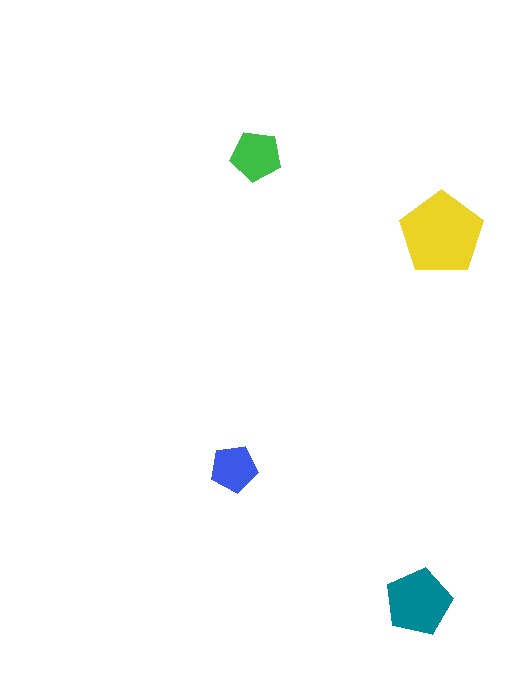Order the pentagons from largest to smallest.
the yellow one, the teal one, the green one, the blue one.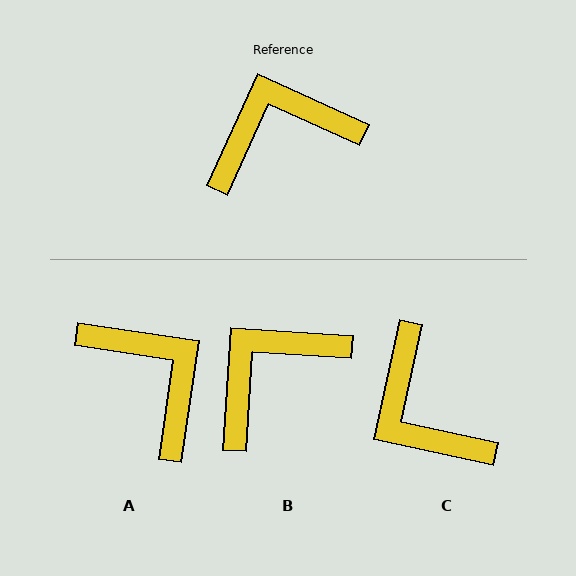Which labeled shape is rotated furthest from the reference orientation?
C, about 102 degrees away.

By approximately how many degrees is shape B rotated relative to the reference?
Approximately 21 degrees counter-clockwise.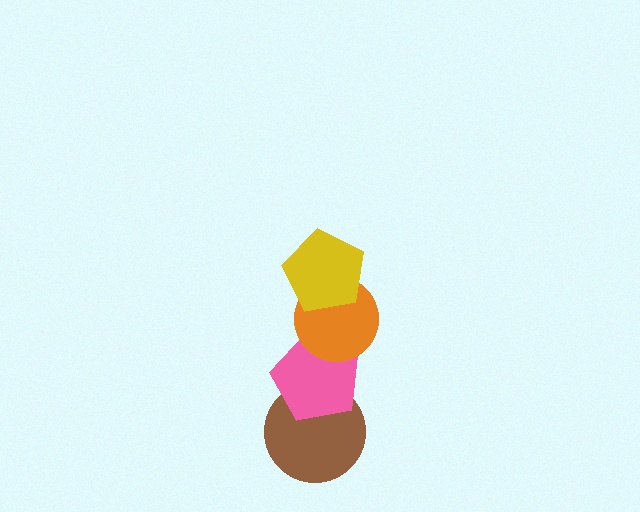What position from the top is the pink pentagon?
The pink pentagon is 3rd from the top.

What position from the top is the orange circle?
The orange circle is 2nd from the top.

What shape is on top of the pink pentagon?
The orange circle is on top of the pink pentagon.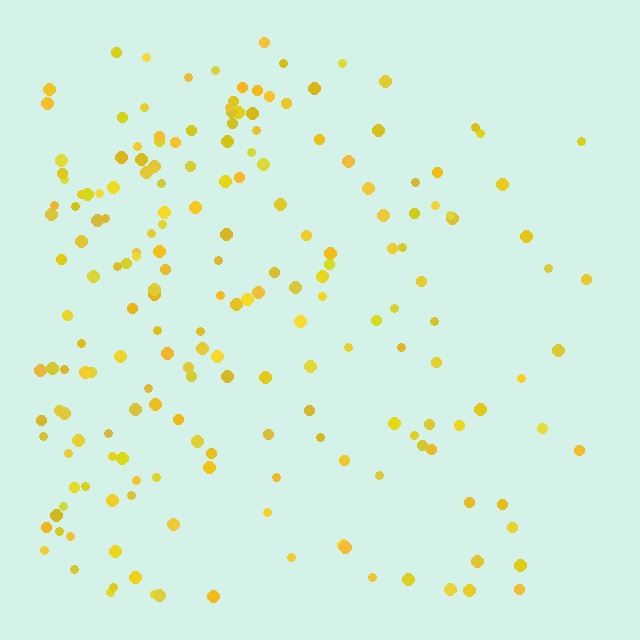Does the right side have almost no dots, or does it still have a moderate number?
Still a moderate number, just noticeably fewer than the left.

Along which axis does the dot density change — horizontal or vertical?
Horizontal.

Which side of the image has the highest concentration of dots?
The left.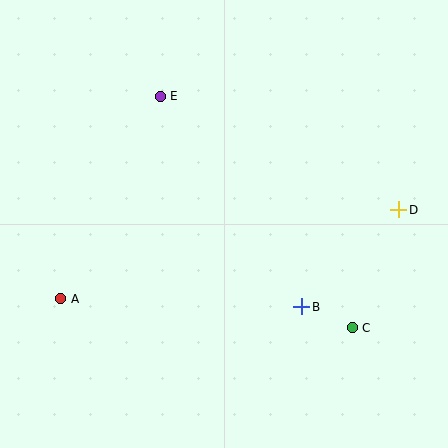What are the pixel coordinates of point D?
Point D is at (399, 210).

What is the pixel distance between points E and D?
The distance between E and D is 264 pixels.